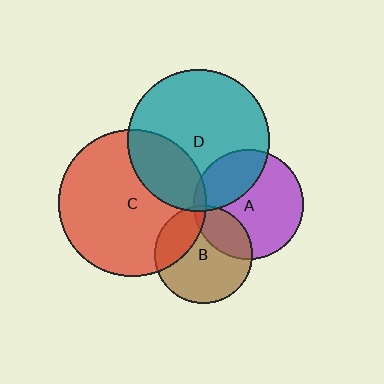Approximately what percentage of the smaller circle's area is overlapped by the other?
Approximately 5%.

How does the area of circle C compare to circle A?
Approximately 1.8 times.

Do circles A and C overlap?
Yes.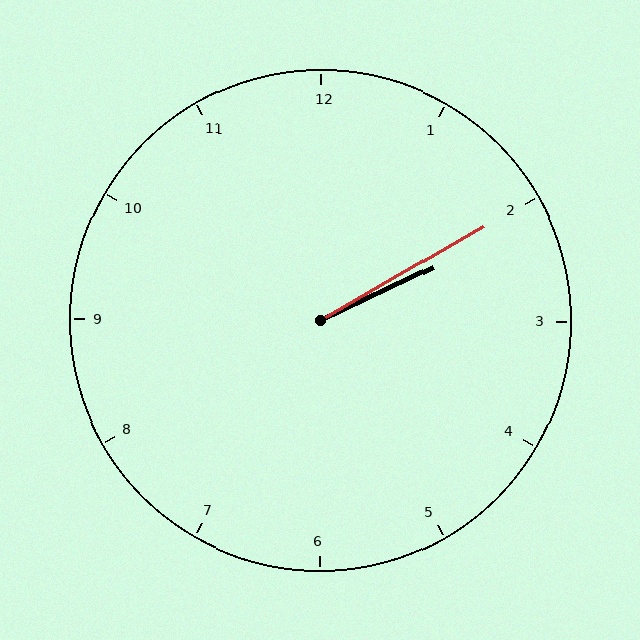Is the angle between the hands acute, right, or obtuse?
It is acute.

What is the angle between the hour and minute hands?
Approximately 5 degrees.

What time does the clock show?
2:10.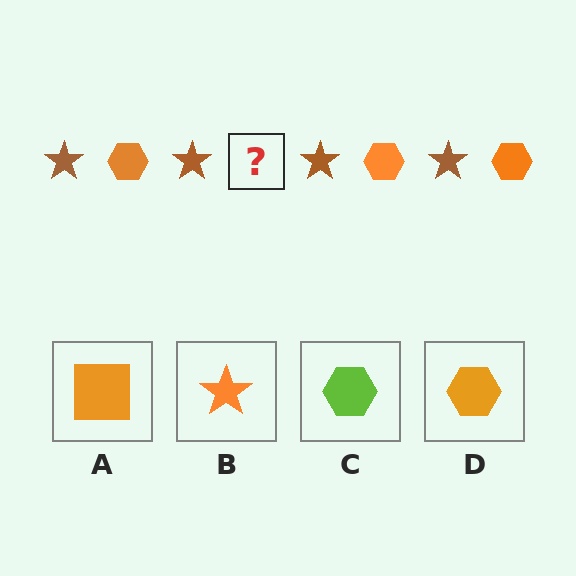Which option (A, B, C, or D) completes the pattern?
D.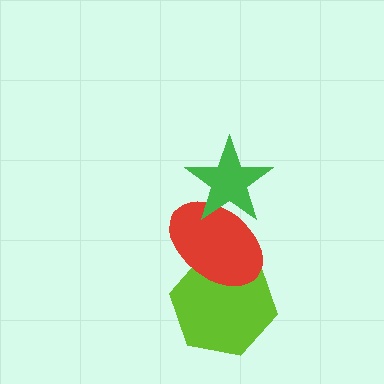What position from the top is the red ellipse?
The red ellipse is 2nd from the top.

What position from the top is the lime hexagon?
The lime hexagon is 3rd from the top.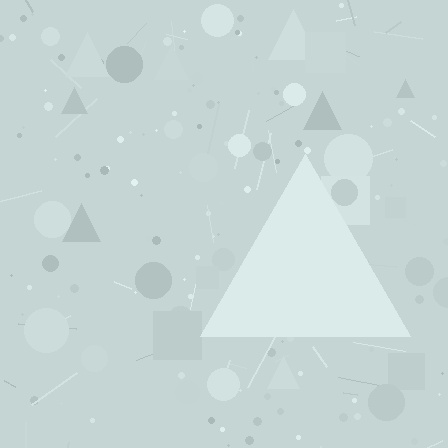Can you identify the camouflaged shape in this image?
The camouflaged shape is a triangle.